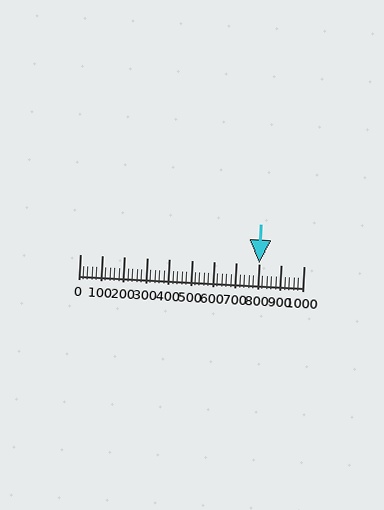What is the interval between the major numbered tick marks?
The major tick marks are spaced 100 units apart.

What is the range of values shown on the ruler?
The ruler shows values from 0 to 1000.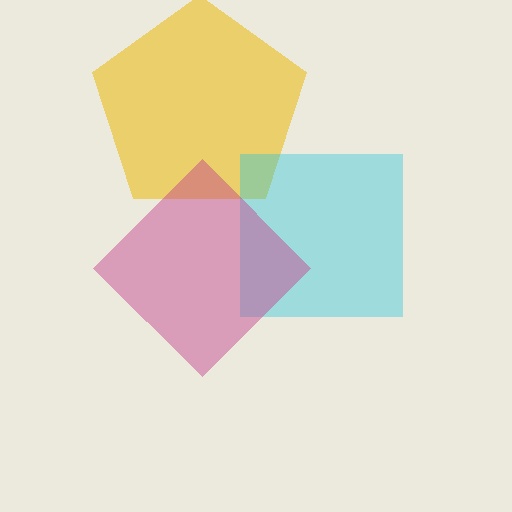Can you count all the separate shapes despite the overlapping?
Yes, there are 3 separate shapes.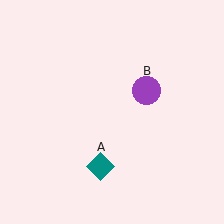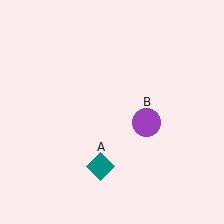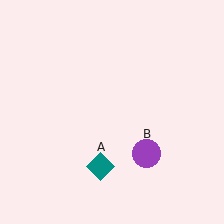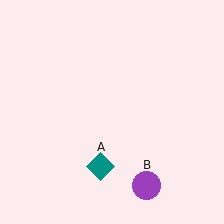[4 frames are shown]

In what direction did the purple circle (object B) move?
The purple circle (object B) moved down.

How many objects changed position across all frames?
1 object changed position: purple circle (object B).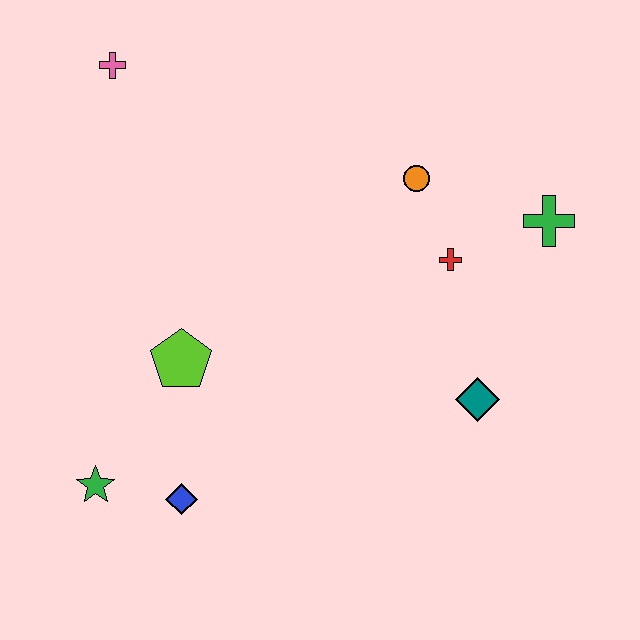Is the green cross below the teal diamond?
No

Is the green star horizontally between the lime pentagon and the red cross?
No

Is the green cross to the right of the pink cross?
Yes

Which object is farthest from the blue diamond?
The green cross is farthest from the blue diamond.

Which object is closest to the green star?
The blue diamond is closest to the green star.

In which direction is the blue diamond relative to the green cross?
The blue diamond is to the left of the green cross.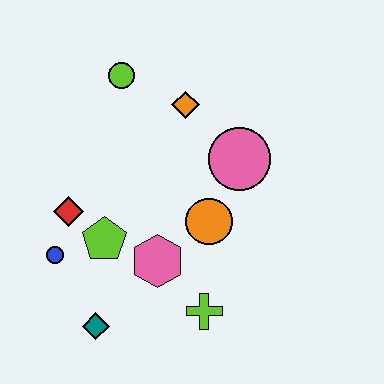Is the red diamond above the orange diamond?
No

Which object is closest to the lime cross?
The pink hexagon is closest to the lime cross.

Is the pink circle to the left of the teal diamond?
No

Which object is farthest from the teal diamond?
The lime circle is farthest from the teal diamond.